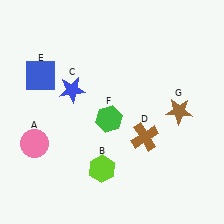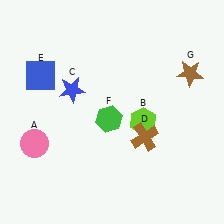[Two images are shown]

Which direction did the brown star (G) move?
The brown star (G) moved up.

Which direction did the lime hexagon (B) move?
The lime hexagon (B) moved up.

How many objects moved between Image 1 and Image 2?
2 objects moved between the two images.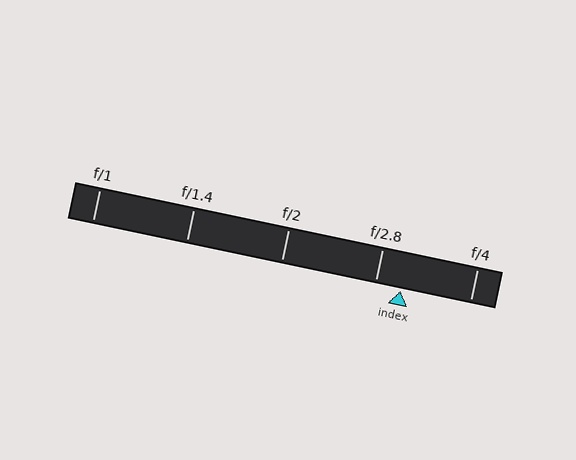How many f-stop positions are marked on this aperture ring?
There are 5 f-stop positions marked.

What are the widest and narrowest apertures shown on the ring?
The widest aperture shown is f/1 and the narrowest is f/4.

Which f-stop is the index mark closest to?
The index mark is closest to f/2.8.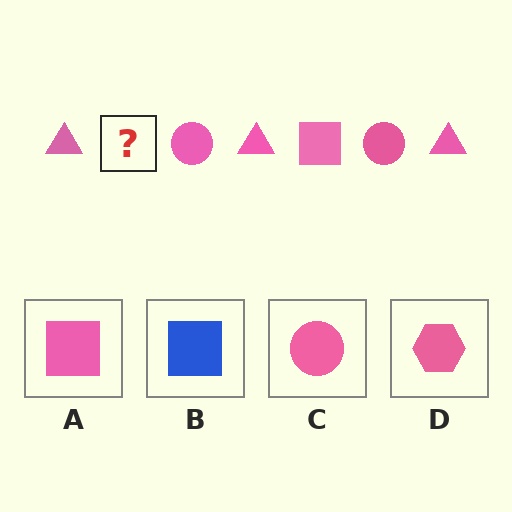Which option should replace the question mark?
Option A.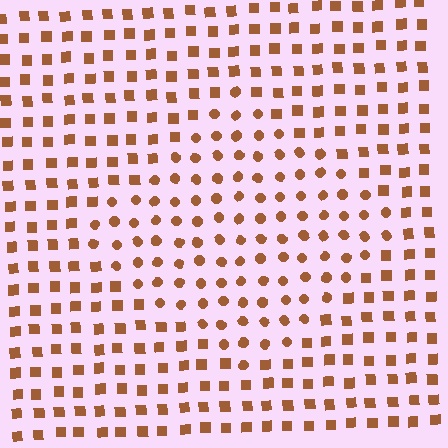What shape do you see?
I see a diamond.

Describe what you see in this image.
The image is filled with small brown elements arranged in a uniform grid. A diamond-shaped region contains circles, while the surrounding area contains squares. The boundary is defined purely by the change in element shape.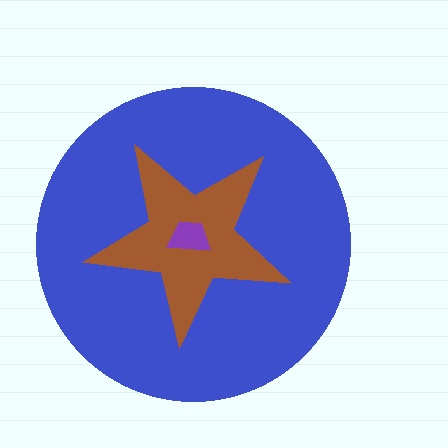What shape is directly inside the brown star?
The purple trapezoid.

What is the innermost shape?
The purple trapezoid.